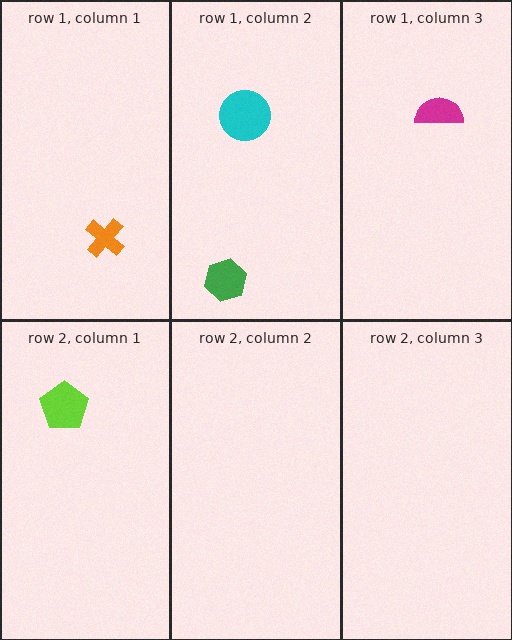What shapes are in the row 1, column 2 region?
The green hexagon, the cyan circle.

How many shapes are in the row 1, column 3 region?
1.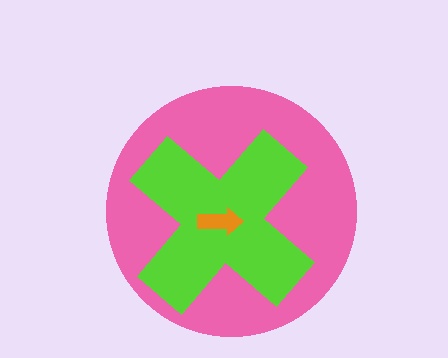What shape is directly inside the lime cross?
The orange arrow.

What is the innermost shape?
The orange arrow.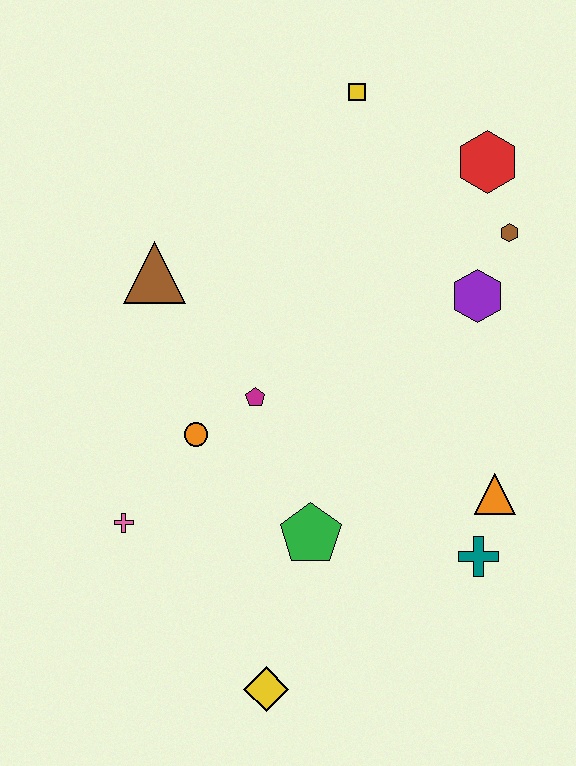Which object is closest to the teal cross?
The orange triangle is closest to the teal cross.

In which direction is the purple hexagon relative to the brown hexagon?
The purple hexagon is below the brown hexagon.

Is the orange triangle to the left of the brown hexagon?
Yes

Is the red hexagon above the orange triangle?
Yes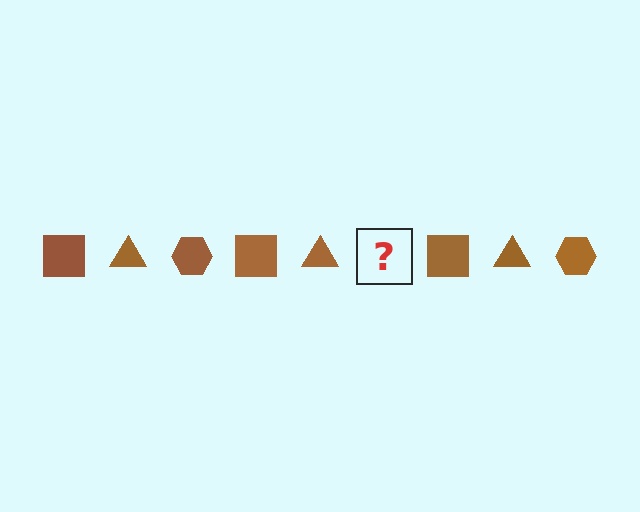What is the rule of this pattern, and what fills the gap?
The rule is that the pattern cycles through square, triangle, hexagon shapes in brown. The gap should be filled with a brown hexagon.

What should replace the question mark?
The question mark should be replaced with a brown hexagon.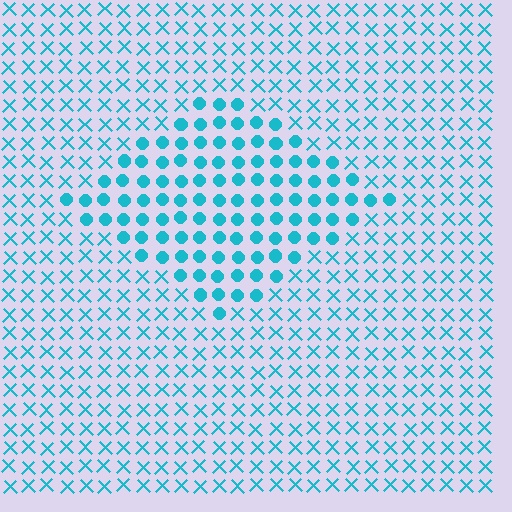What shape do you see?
I see a diamond.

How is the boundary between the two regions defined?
The boundary is defined by a change in element shape: circles inside vs. X marks outside. All elements share the same color and spacing.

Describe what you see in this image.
The image is filled with small cyan elements arranged in a uniform grid. A diamond-shaped region contains circles, while the surrounding area contains X marks. The boundary is defined purely by the change in element shape.